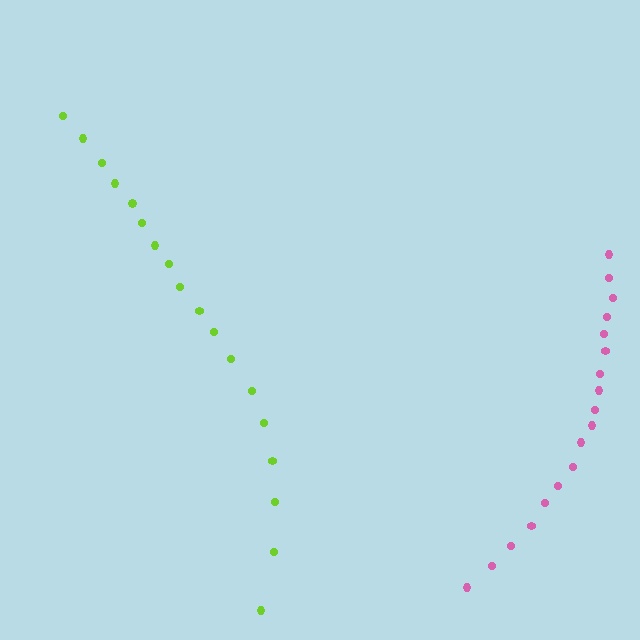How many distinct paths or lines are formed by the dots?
There are 2 distinct paths.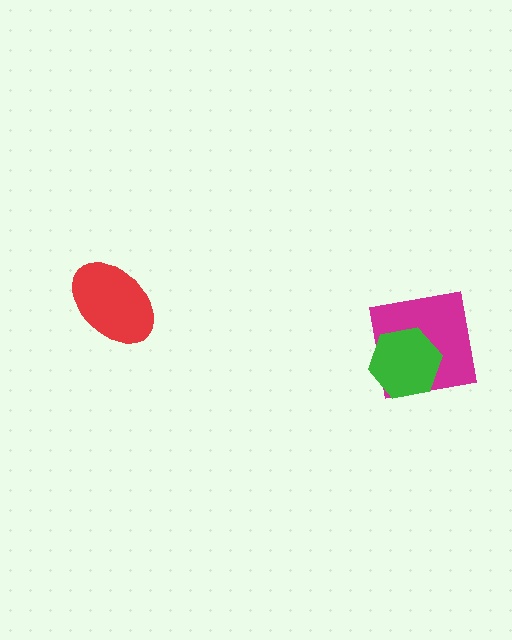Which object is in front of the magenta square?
The green hexagon is in front of the magenta square.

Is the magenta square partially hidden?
Yes, it is partially covered by another shape.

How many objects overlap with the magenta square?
1 object overlaps with the magenta square.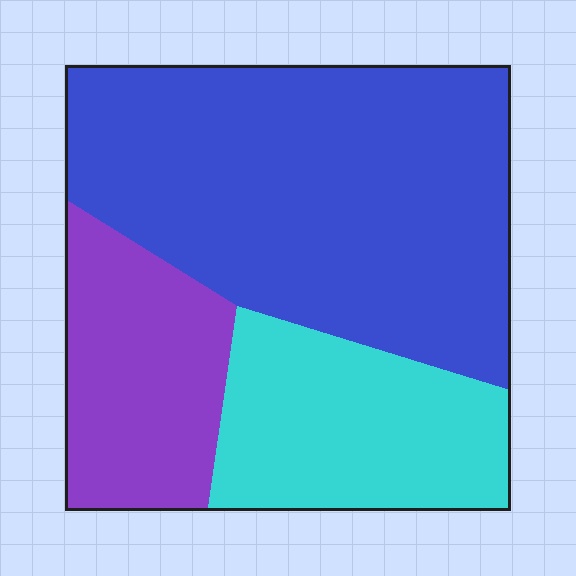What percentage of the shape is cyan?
Cyan takes up about one quarter (1/4) of the shape.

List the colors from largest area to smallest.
From largest to smallest: blue, cyan, purple.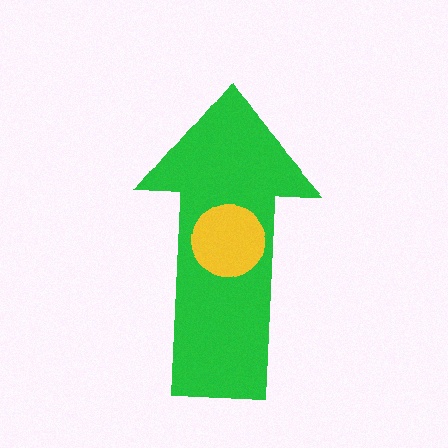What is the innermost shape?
The yellow circle.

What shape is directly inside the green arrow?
The yellow circle.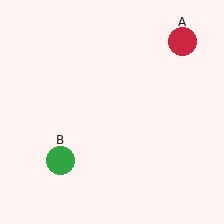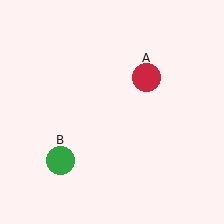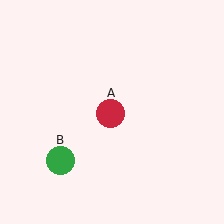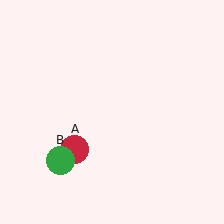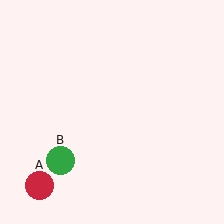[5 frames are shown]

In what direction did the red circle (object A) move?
The red circle (object A) moved down and to the left.